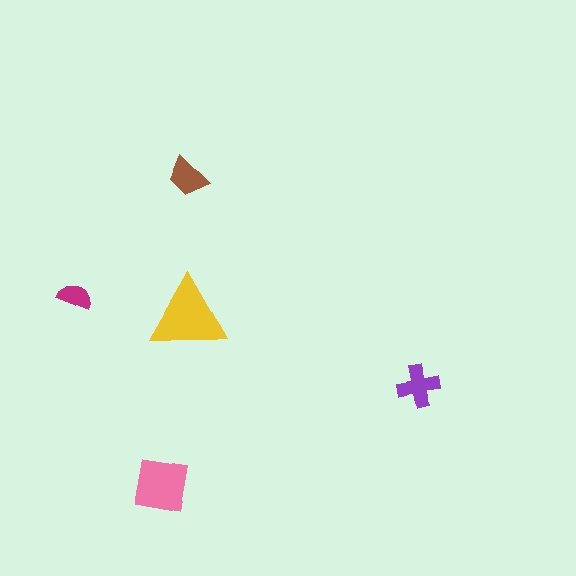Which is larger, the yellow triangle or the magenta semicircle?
The yellow triangle.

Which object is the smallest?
The magenta semicircle.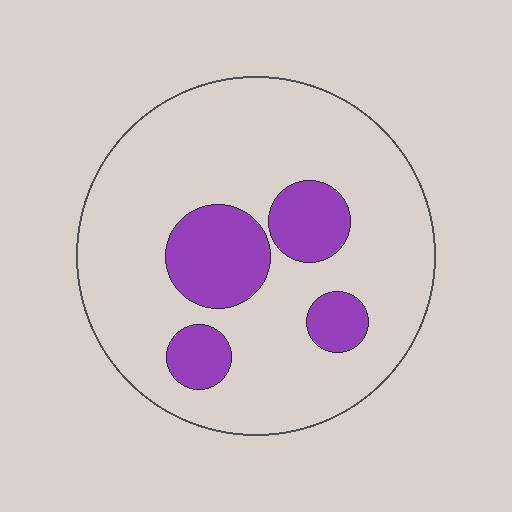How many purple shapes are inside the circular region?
4.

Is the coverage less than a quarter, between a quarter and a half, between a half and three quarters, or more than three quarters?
Less than a quarter.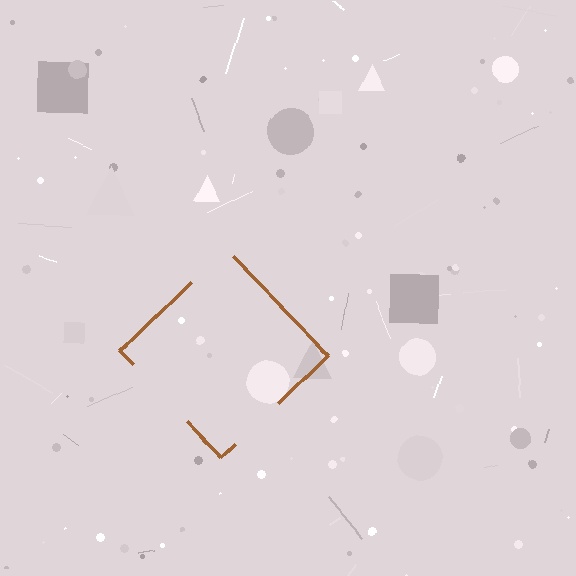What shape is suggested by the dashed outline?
The dashed outline suggests a diamond.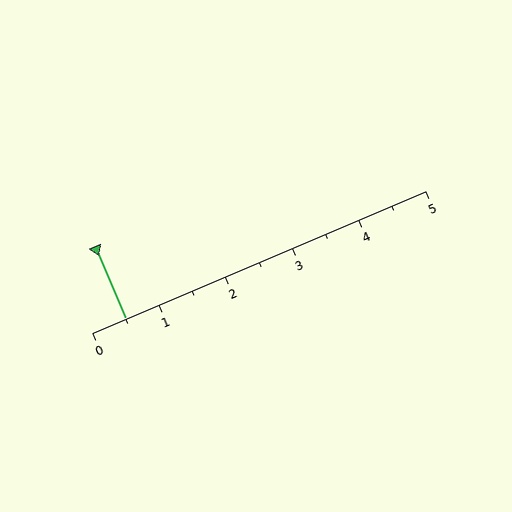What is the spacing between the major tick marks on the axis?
The major ticks are spaced 1 apart.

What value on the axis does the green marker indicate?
The marker indicates approximately 0.5.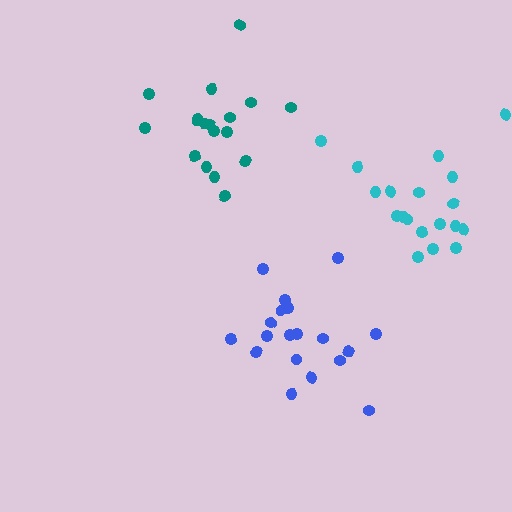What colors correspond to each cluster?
The clusters are colored: teal, blue, cyan.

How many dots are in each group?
Group 1: 18 dots, Group 2: 19 dots, Group 3: 19 dots (56 total).